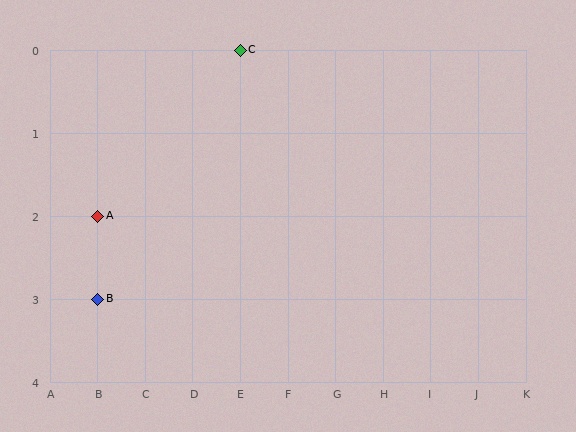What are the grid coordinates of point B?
Point B is at grid coordinates (B, 3).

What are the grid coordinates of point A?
Point A is at grid coordinates (B, 2).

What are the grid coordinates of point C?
Point C is at grid coordinates (E, 0).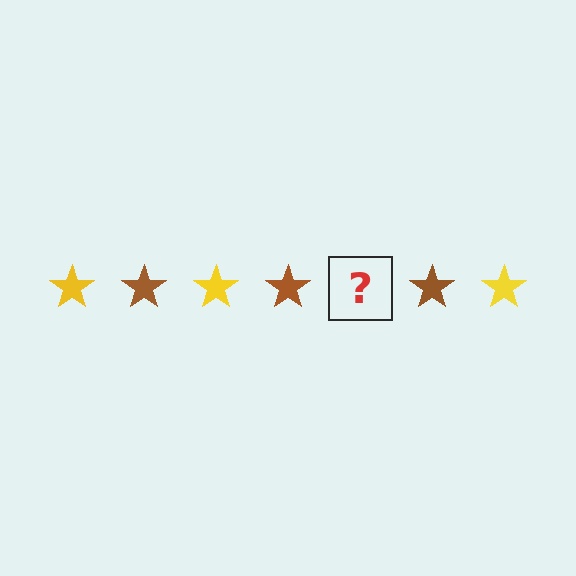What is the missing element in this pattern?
The missing element is a yellow star.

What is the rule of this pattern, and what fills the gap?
The rule is that the pattern cycles through yellow, brown stars. The gap should be filled with a yellow star.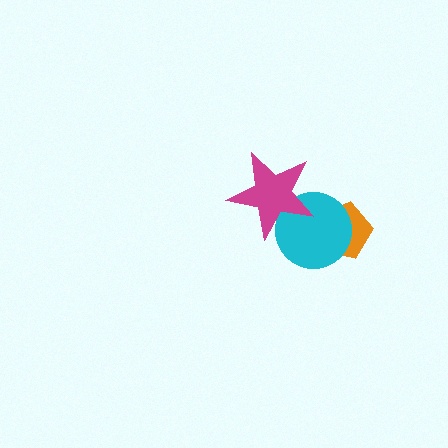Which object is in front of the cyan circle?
The magenta star is in front of the cyan circle.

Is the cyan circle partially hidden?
Yes, it is partially covered by another shape.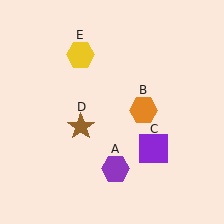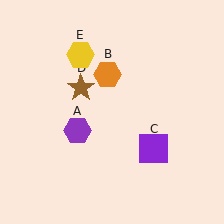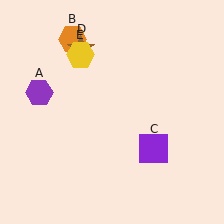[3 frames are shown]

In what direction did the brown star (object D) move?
The brown star (object D) moved up.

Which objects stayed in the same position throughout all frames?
Purple square (object C) and yellow hexagon (object E) remained stationary.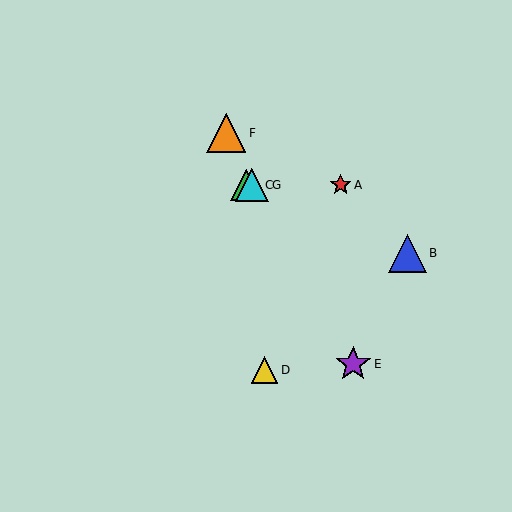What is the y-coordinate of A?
Object A is at y≈185.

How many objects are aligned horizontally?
3 objects (A, C, G) are aligned horizontally.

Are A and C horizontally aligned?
Yes, both are at y≈185.